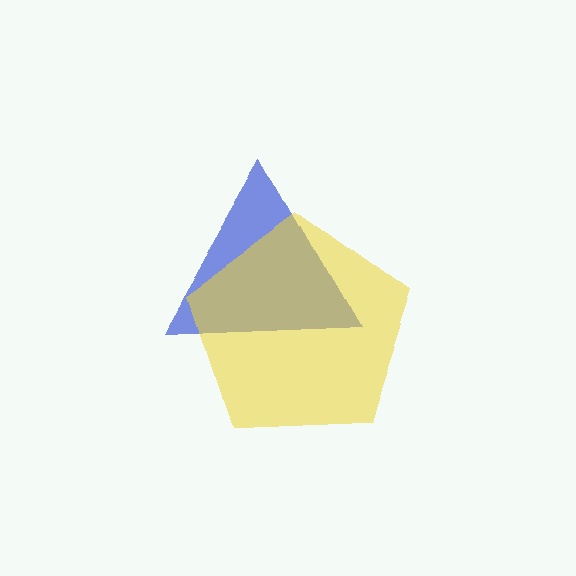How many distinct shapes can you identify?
There are 2 distinct shapes: a blue triangle, a yellow pentagon.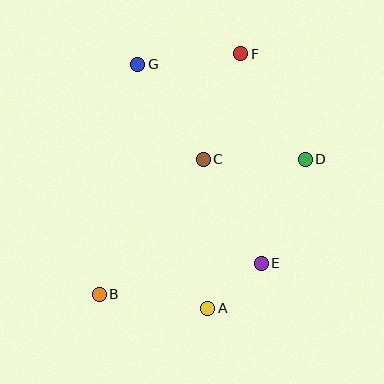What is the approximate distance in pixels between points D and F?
The distance between D and F is approximately 124 pixels.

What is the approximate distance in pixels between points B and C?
The distance between B and C is approximately 170 pixels.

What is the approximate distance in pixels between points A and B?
The distance between A and B is approximately 110 pixels.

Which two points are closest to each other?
Points A and E are closest to each other.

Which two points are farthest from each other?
Points B and F are farthest from each other.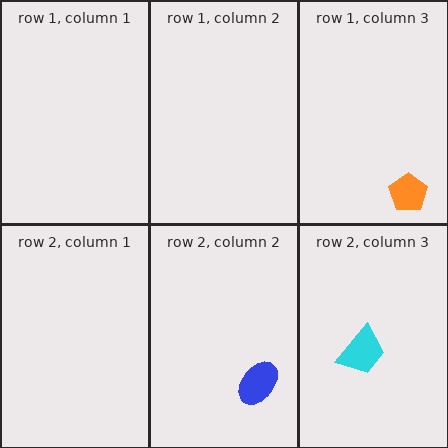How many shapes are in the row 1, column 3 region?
1.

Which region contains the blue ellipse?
The row 2, column 2 region.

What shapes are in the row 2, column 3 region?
The cyan trapezoid.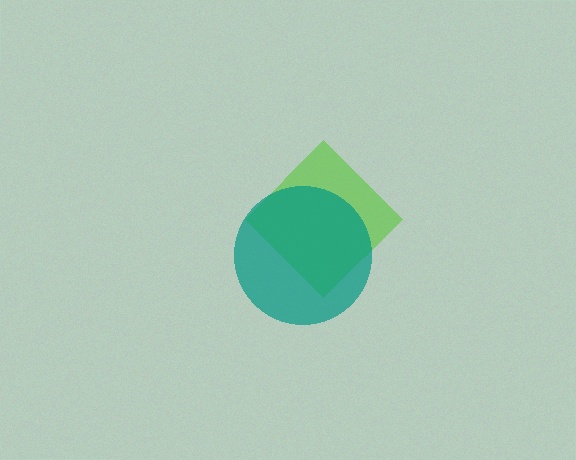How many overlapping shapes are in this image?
There are 2 overlapping shapes in the image.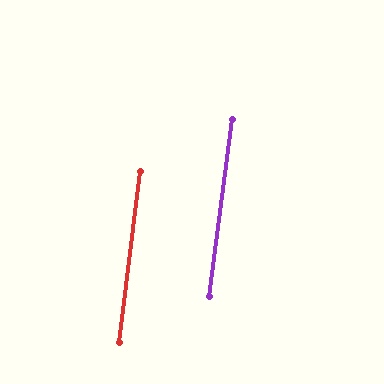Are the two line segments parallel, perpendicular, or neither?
Parallel — their directions differ by only 0.7°.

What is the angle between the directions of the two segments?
Approximately 1 degree.